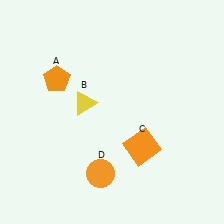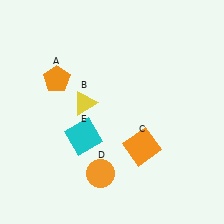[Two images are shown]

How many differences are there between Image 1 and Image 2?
There is 1 difference between the two images.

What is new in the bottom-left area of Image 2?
A cyan square (E) was added in the bottom-left area of Image 2.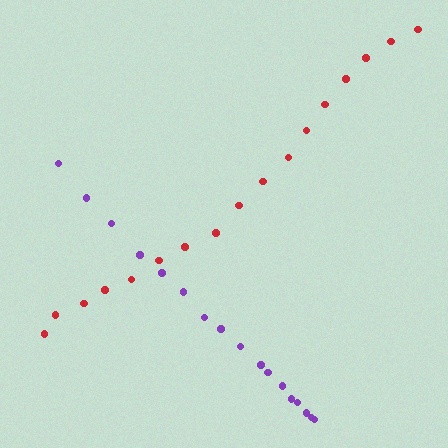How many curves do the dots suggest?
There are 2 distinct paths.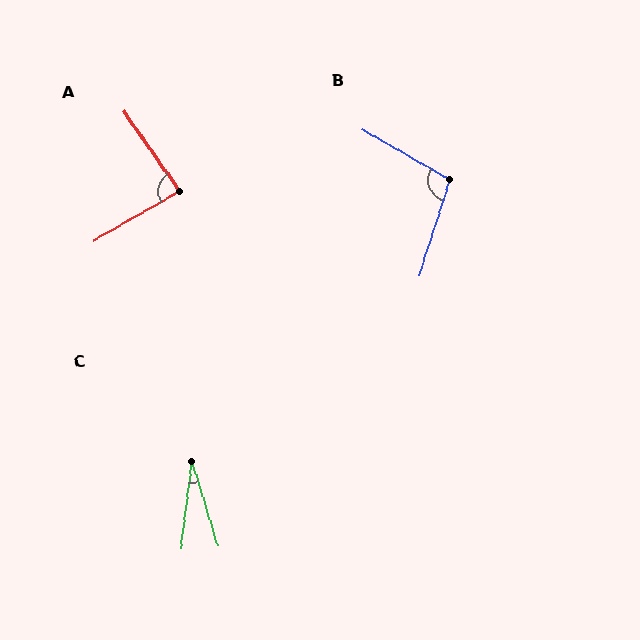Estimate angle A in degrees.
Approximately 85 degrees.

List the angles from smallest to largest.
C (23°), A (85°), B (102°).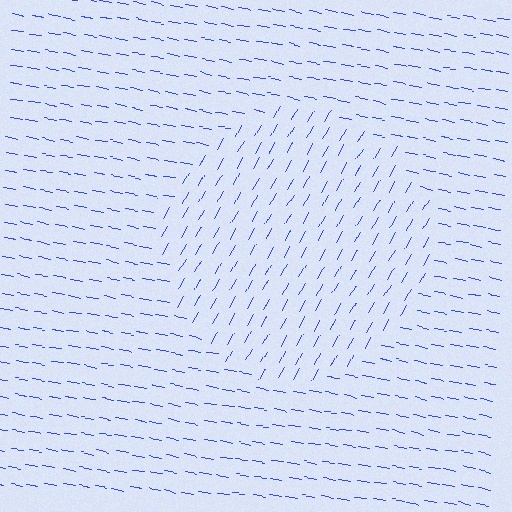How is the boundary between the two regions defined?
The boundary is defined purely by a change in line orientation (approximately 71 degrees difference). All lines are the same color and thickness.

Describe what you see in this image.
The image is filled with small blue line segments. A circle region in the image has lines oriented differently from the surrounding lines, creating a visible texture boundary.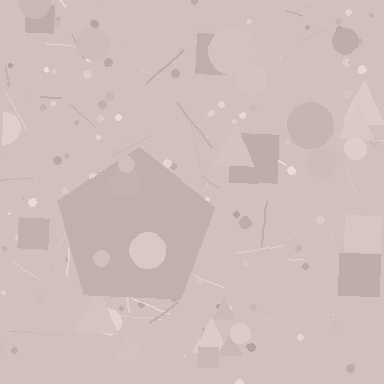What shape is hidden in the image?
A pentagon is hidden in the image.